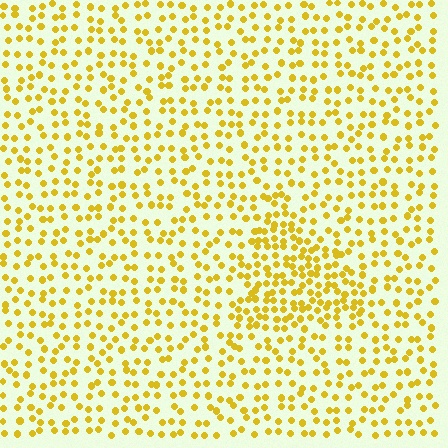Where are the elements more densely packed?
The elements are more densely packed inside the triangle boundary.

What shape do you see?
I see a triangle.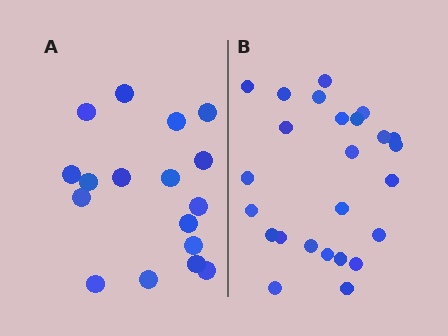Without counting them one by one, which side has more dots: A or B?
Region B (the right region) has more dots.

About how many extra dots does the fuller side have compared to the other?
Region B has roughly 8 or so more dots than region A.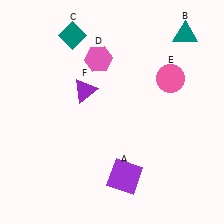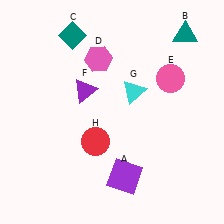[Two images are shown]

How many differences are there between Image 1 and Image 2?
There are 2 differences between the two images.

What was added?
A cyan triangle (G), a red circle (H) were added in Image 2.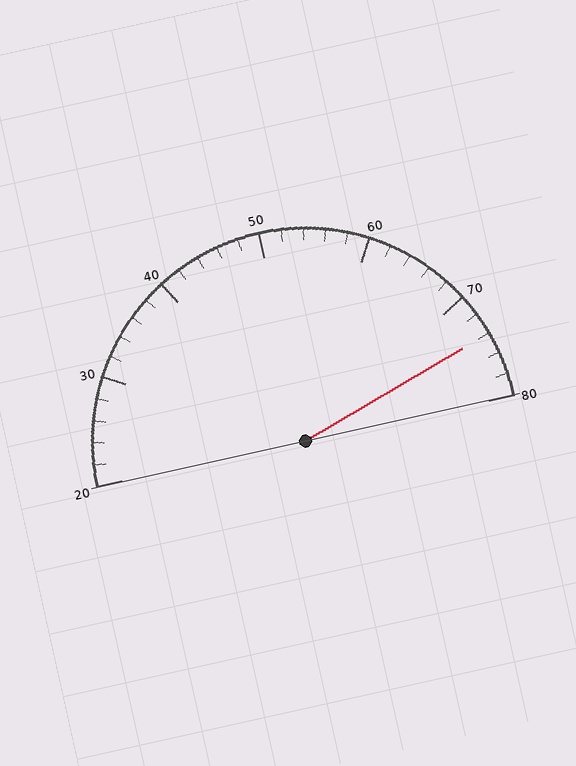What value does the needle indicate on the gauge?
The needle indicates approximately 74.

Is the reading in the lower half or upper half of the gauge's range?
The reading is in the upper half of the range (20 to 80).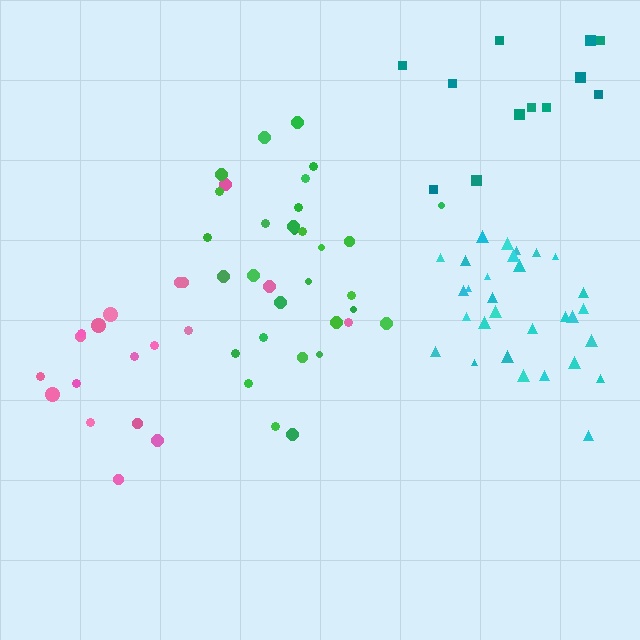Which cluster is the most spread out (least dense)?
Teal.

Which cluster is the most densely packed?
Cyan.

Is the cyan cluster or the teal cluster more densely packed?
Cyan.